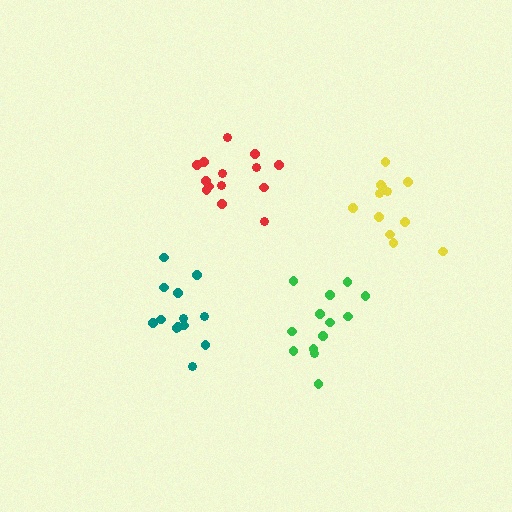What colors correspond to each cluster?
The clusters are colored: teal, yellow, red, green.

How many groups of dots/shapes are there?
There are 4 groups.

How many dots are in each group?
Group 1: 13 dots, Group 2: 13 dots, Group 3: 14 dots, Group 4: 13 dots (53 total).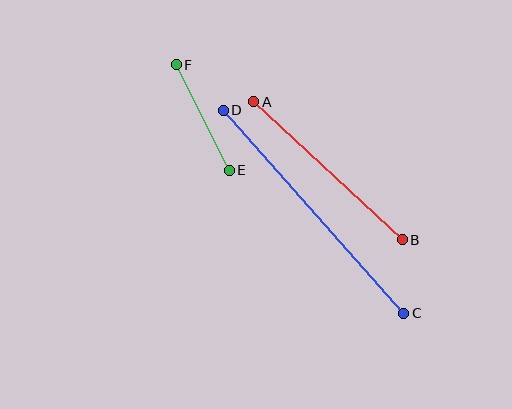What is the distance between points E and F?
The distance is approximately 118 pixels.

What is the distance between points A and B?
The distance is approximately 203 pixels.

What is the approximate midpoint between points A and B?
The midpoint is at approximately (328, 171) pixels.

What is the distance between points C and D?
The distance is approximately 272 pixels.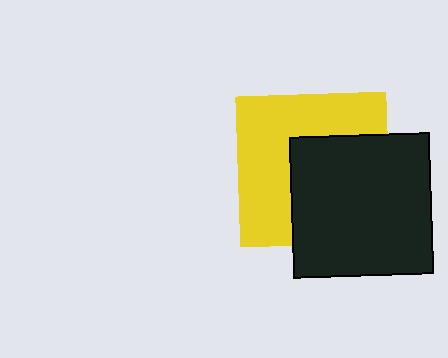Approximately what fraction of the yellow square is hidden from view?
Roughly 47% of the yellow square is hidden behind the black square.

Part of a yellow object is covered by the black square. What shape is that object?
It is a square.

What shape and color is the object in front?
The object in front is a black square.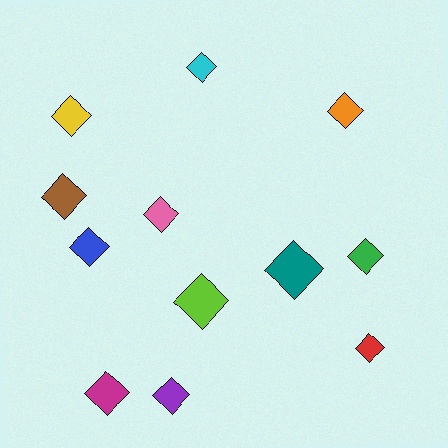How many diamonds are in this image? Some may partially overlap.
There are 12 diamonds.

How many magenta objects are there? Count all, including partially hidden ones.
There is 1 magenta object.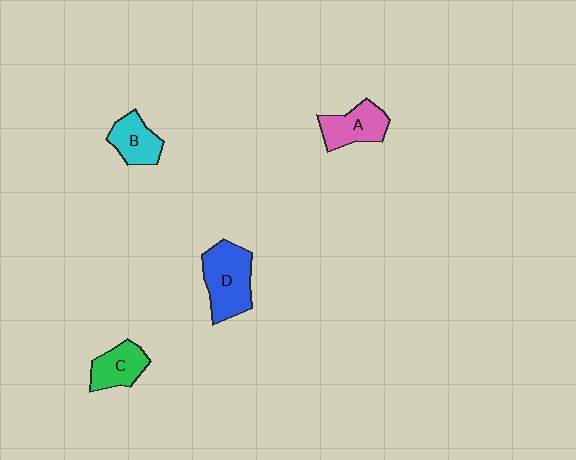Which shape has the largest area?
Shape D (blue).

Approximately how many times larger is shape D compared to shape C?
Approximately 1.6 times.